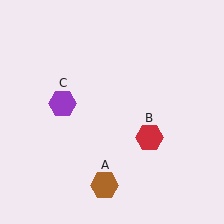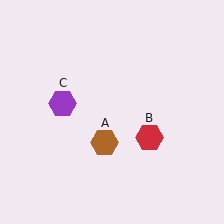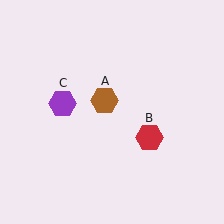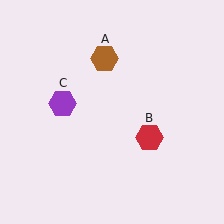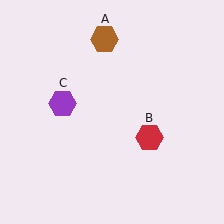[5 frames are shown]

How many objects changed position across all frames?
1 object changed position: brown hexagon (object A).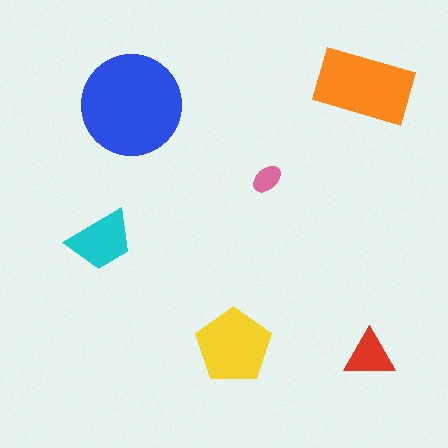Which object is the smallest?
The pink ellipse.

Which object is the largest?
The blue circle.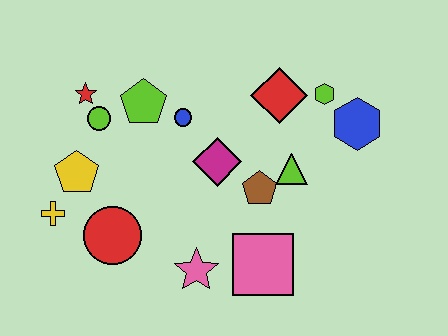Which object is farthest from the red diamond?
The yellow cross is farthest from the red diamond.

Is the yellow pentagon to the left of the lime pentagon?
Yes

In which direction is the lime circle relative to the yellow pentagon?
The lime circle is above the yellow pentagon.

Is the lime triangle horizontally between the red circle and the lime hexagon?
Yes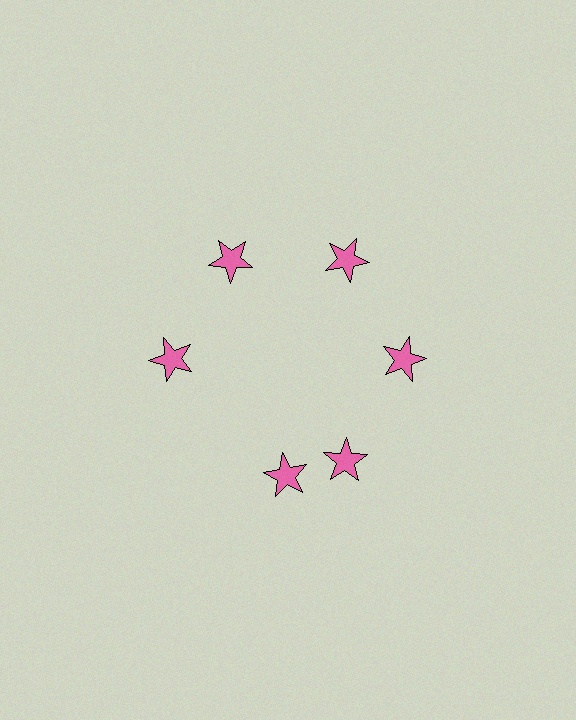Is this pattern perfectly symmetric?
No. The 6 pink stars are arranged in a ring, but one element near the 7 o'clock position is rotated out of alignment along the ring, breaking the 6-fold rotational symmetry.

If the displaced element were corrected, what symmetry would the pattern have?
It would have 6-fold rotational symmetry — the pattern would map onto itself every 60 degrees.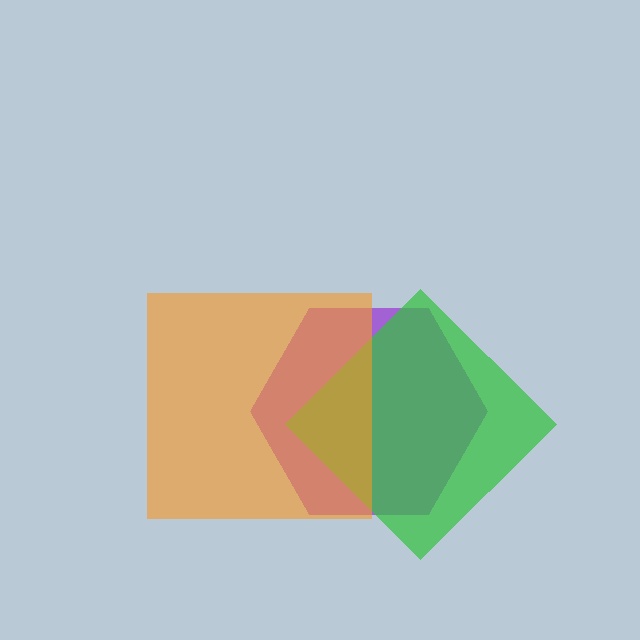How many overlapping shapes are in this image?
There are 3 overlapping shapes in the image.